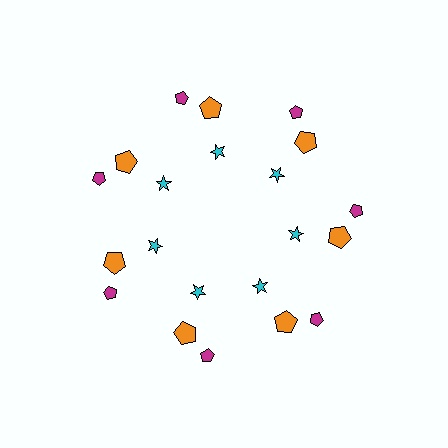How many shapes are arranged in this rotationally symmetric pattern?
There are 21 shapes, arranged in 7 groups of 3.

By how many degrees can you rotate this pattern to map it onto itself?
The pattern maps onto itself every 51 degrees of rotation.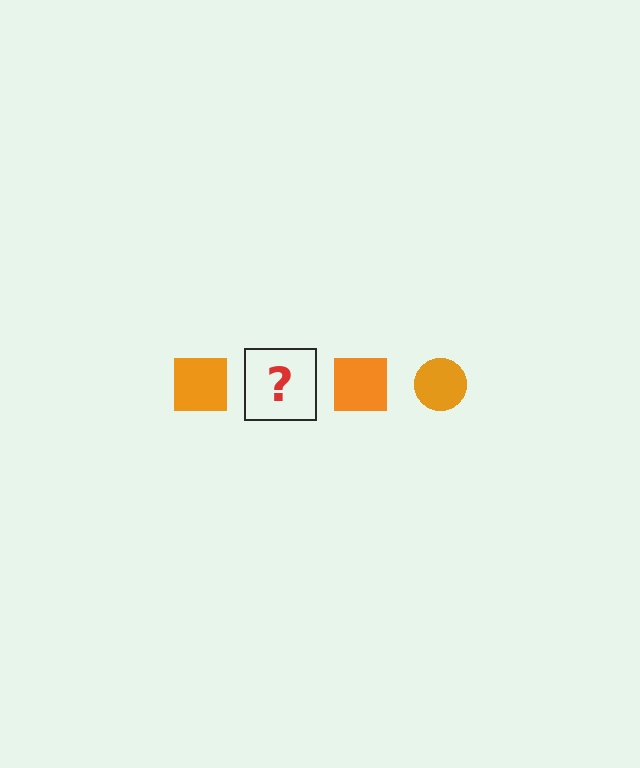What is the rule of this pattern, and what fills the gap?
The rule is that the pattern cycles through square, circle shapes in orange. The gap should be filled with an orange circle.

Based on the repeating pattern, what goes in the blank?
The blank should be an orange circle.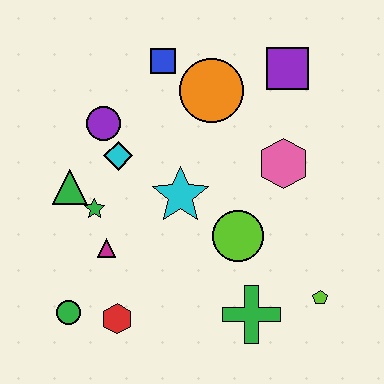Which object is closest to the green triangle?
The green star is closest to the green triangle.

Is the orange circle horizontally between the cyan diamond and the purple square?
Yes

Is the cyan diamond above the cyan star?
Yes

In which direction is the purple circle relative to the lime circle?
The purple circle is to the left of the lime circle.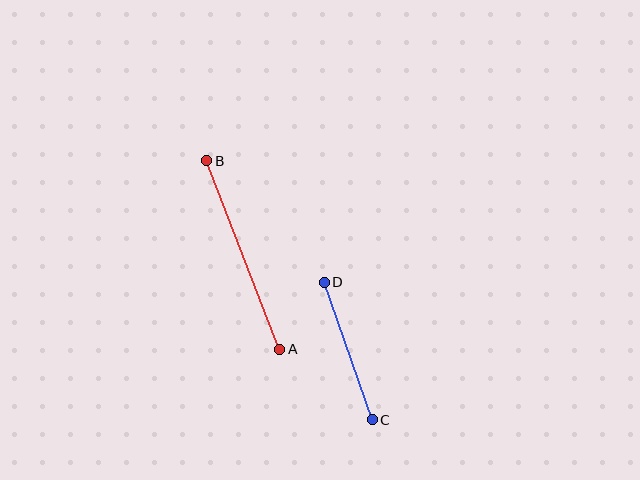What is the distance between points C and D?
The distance is approximately 146 pixels.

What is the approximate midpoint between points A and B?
The midpoint is at approximately (243, 255) pixels.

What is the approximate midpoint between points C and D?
The midpoint is at approximately (348, 351) pixels.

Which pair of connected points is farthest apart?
Points A and B are farthest apart.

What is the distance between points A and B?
The distance is approximately 202 pixels.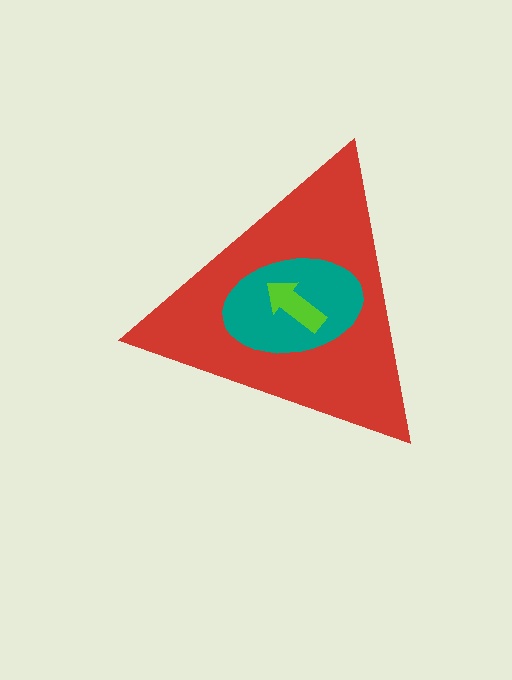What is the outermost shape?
The red triangle.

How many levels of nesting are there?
3.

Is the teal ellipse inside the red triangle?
Yes.